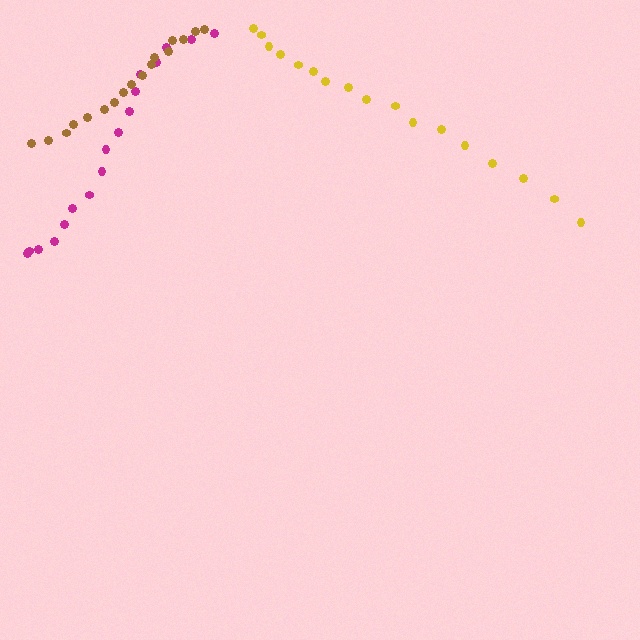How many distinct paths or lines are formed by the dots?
There are 3 distinct paths.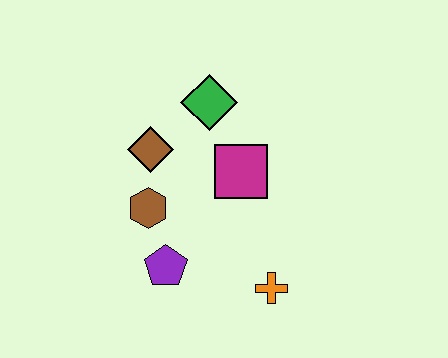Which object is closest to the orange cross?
The purple pentagon is closest to the orange cross.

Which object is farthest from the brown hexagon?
The orange cross is farthest from the brown hexagon.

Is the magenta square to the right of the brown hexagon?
Yes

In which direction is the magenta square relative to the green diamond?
The magenta square is below the green diamond.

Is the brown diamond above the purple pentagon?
Yes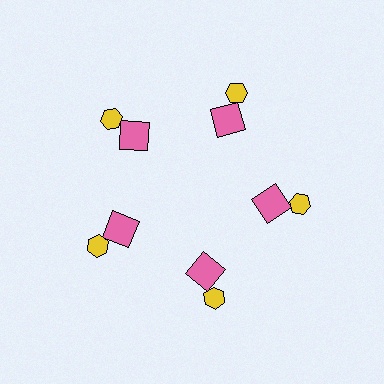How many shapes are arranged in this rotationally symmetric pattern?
There are 10 shapes, arranged in 5 groups of 2.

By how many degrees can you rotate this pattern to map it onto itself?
The pattern maps onto itself every 72 degrees of rotation.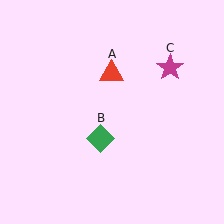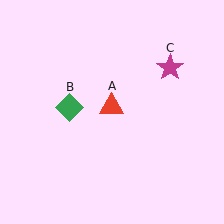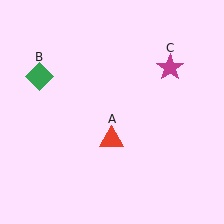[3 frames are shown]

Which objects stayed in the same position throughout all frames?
Magenta star (object C) remained stationary.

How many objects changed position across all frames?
2 objects changed position: red triangle (object A), green diamond (object B).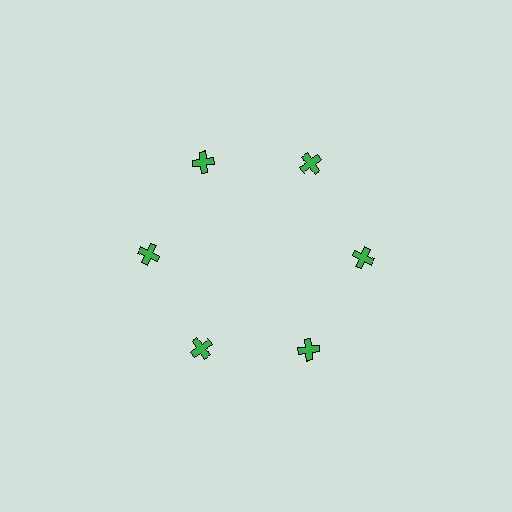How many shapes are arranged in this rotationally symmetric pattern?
There are 6 shapes, arranged in 6 groups of 1.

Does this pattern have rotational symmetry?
Yes, this pattern has 6-fold rotational symmetry. It looks the same after rotating 60 degrees around the center.